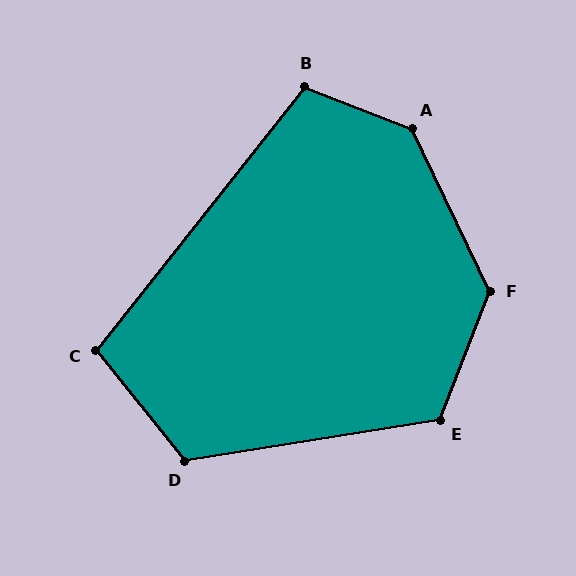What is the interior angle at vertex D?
Approximately 119 degrees (obtuse).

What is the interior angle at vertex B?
Approximately 107 degrees (obtuse).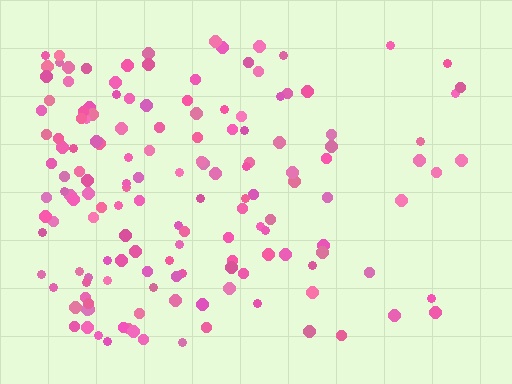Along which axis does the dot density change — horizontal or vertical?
Horizontal.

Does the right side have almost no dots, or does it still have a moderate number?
Still a moderate number, just noticeably fewer than the left.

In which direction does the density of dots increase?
From right to left, with the left side densest.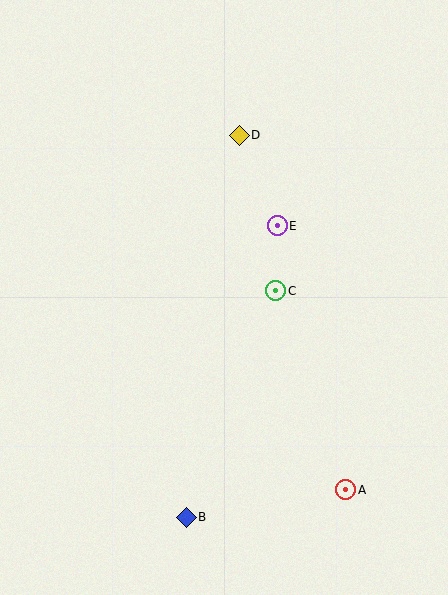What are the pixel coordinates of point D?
Point D is at (239, 135).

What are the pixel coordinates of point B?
Point B is at (186, 517).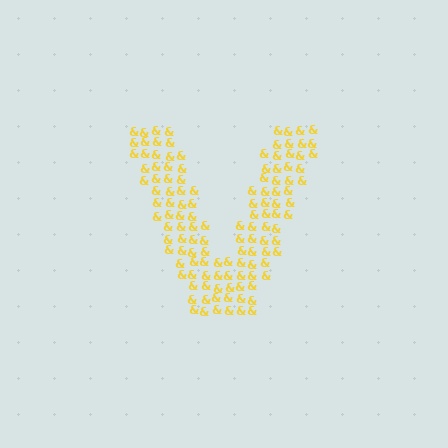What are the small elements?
The small elements are ampersands.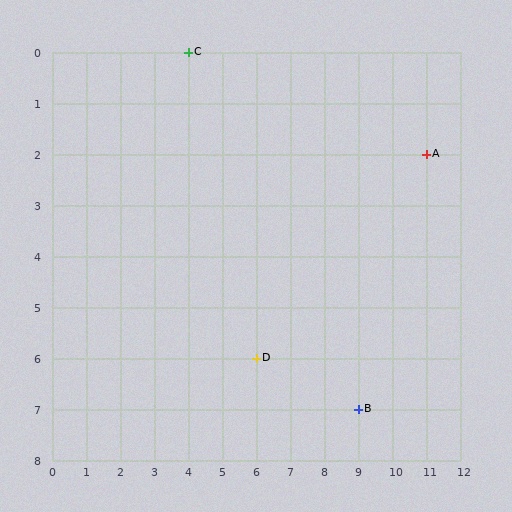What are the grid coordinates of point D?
Point D is at grid coordinates (6, 6).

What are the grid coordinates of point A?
Point A is at grid coordinates (11, 2).